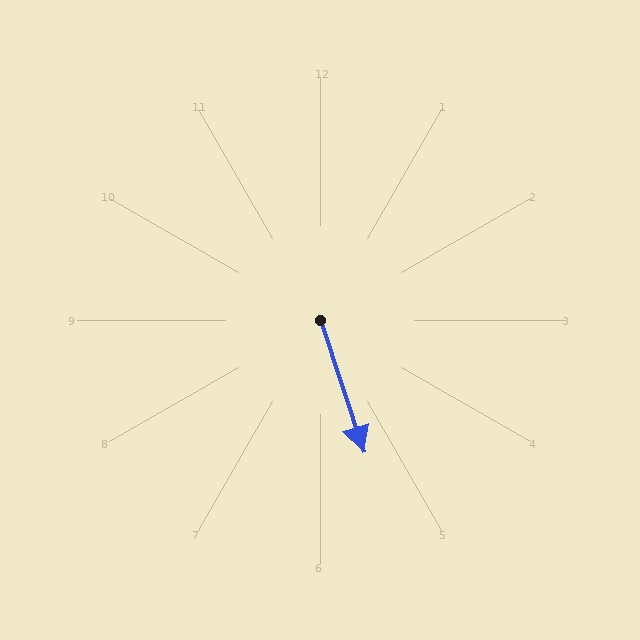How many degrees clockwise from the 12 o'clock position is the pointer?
Approximately 162 degrees.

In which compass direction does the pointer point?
South.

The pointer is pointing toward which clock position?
Roughly 5 o'clock.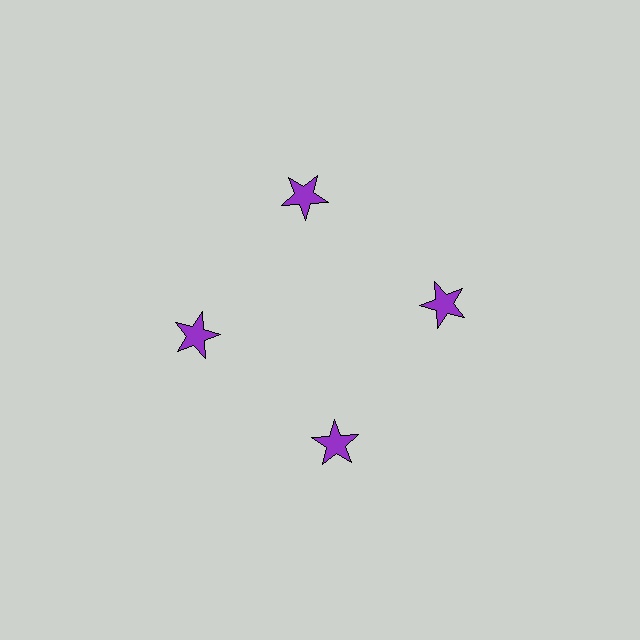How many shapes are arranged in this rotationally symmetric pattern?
There are 4 shapes, arranged in 4 groups of 1.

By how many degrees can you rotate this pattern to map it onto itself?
The pattern maps onto itself every 90 degrees of rotation.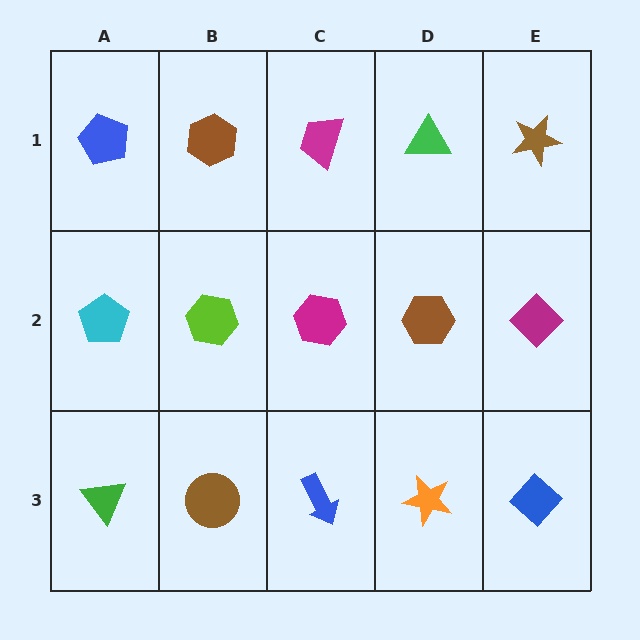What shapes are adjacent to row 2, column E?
A brown star (row 1, column E), a blue diamond (row 3, column E), a brown hexagon (row 2, column D).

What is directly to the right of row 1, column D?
A brown star.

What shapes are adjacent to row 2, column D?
A green triangle (row 1, column D), an orange star (row 3, column D), a magenta hexagon (row 2, column C), a magenta diamond (row 2, column E).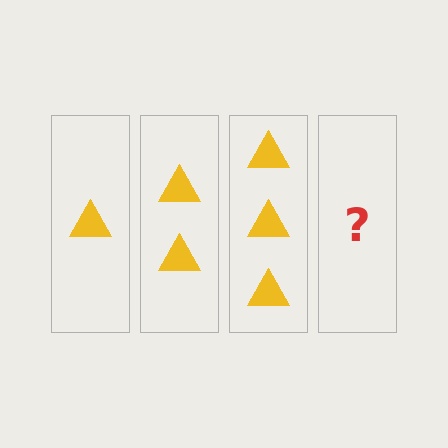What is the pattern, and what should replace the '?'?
The pattern is that each step adds one more triangle. The '?' should be 4 triangles.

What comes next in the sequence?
The next element should be 4 triangles.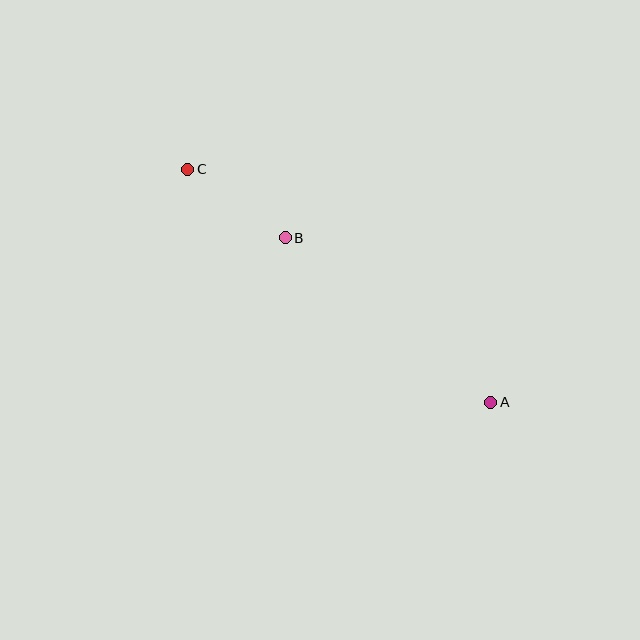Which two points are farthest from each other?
Points A and C are farthest from each other.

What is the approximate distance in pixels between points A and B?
The distance between A and B is approximately 263 pixels.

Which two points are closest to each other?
Points B and C are closest to each other.